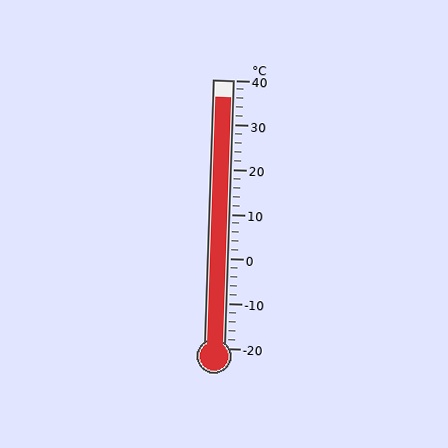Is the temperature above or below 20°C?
The temperature is above 20°C.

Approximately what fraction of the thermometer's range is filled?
The thermometer is filled to approximately 95% of its range.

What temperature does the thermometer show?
The thermometer shows approximately 36°C.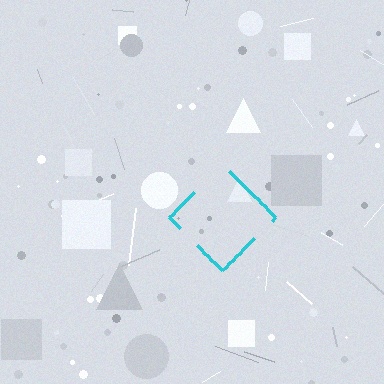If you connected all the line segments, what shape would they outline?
They would outline a diamond.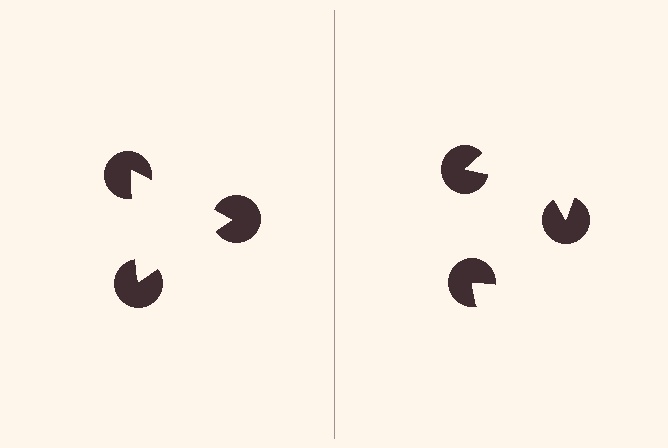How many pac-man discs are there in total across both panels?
6 — 3 on each side.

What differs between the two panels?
The pac-man discs are positioned identically on both sides; only the wedge orientations differ. On the left they align to a triangle; on the right they are misaligned.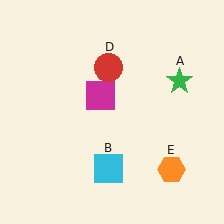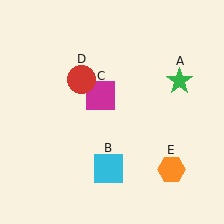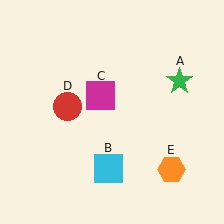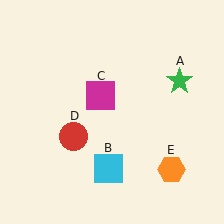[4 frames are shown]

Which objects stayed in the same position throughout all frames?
Green star (object A) and cyan square (object B) and magenta square (object C) and orange hexagon (object E) remained stationary.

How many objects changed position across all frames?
1 object changed position: red circle (object D).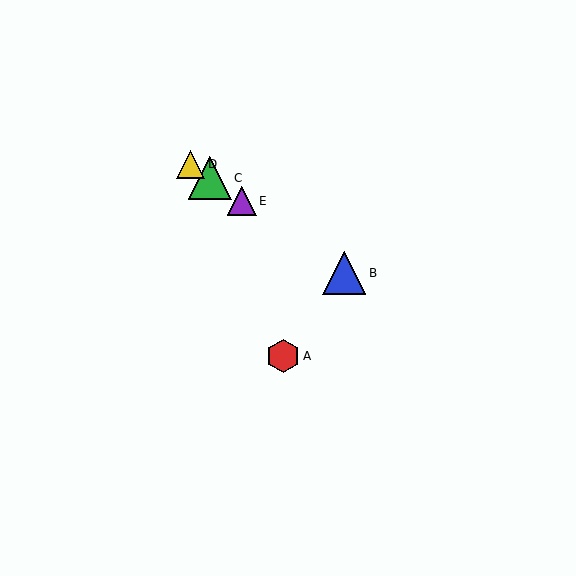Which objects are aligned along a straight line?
Objects B, C, D, E are aligned along a straight line.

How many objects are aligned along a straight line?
4 objects (B, C, D, E) are aligned along a straight line.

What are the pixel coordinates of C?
Object C is at (210, 178).